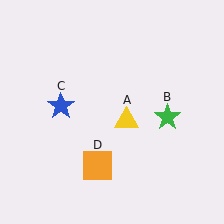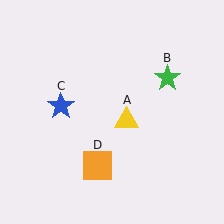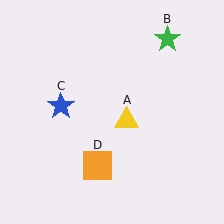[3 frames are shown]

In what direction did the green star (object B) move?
The green star (object B) moved up.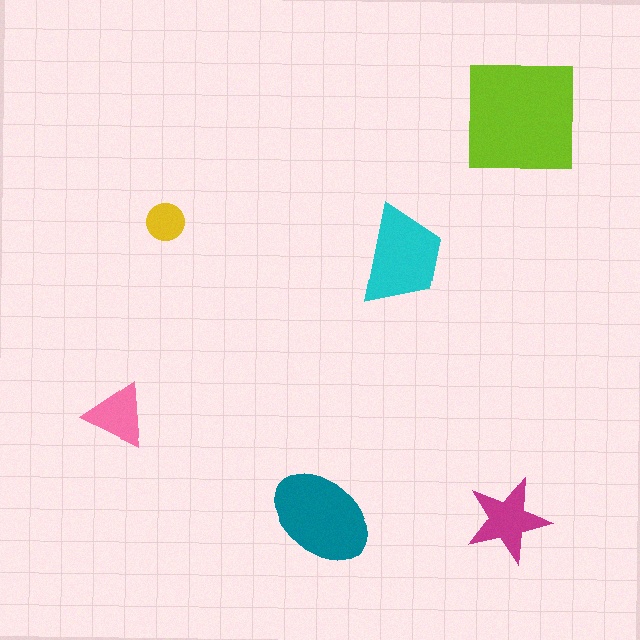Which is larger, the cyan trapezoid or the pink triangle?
The cyan trapezoid.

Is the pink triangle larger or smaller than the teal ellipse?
Smaller.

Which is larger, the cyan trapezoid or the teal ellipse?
The teal ellipse.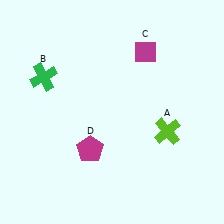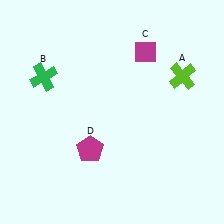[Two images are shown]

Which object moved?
The lime cross (A) moved up.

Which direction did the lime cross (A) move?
The lime cross (A) moved up.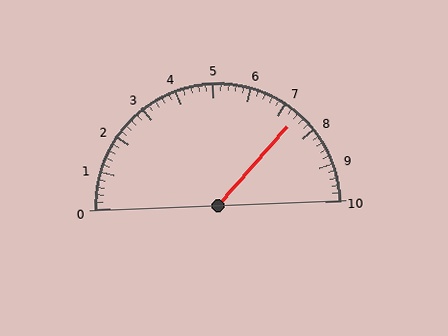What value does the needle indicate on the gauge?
The needle indicates approximately 7.4.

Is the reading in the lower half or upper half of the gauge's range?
The reading is in the upper half of the range (0 to 10).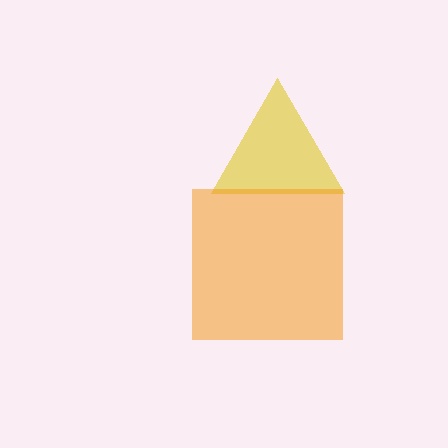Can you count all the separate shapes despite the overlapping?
Yes, there are 2 separate shapes.